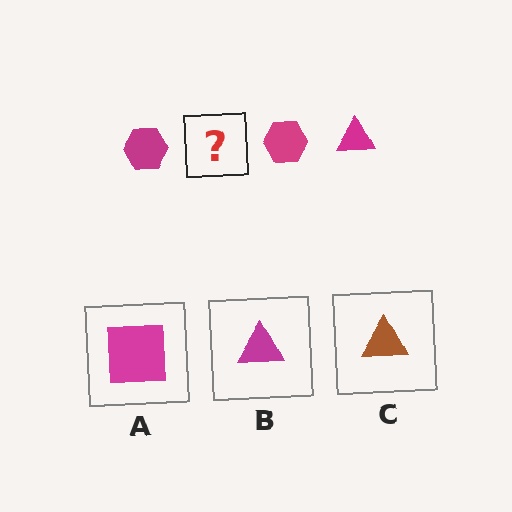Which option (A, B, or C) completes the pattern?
B.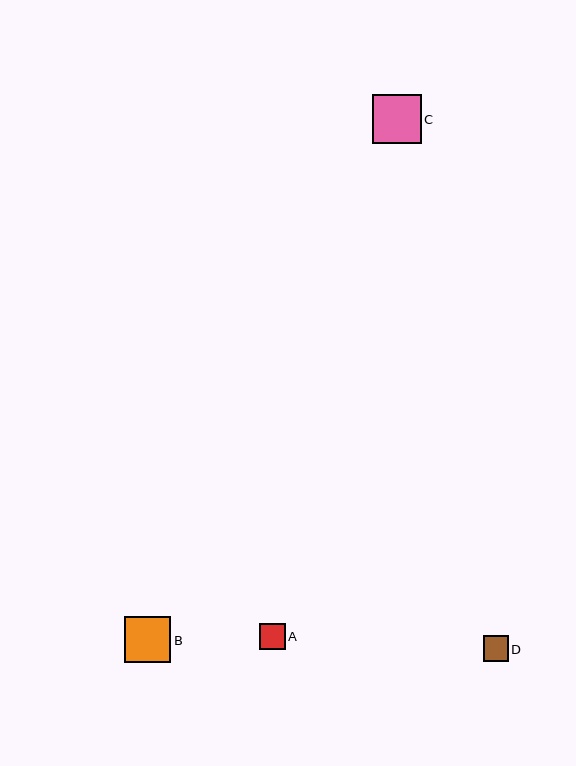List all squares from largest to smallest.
From largest to smallest: C, B, A, D.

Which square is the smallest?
Square D is the smallest with a size of approximately 25 pixels.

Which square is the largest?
Square C is the largest with a size of approximately 49 pixels.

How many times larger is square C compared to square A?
Square C is approximately 1.9 times the size of square A.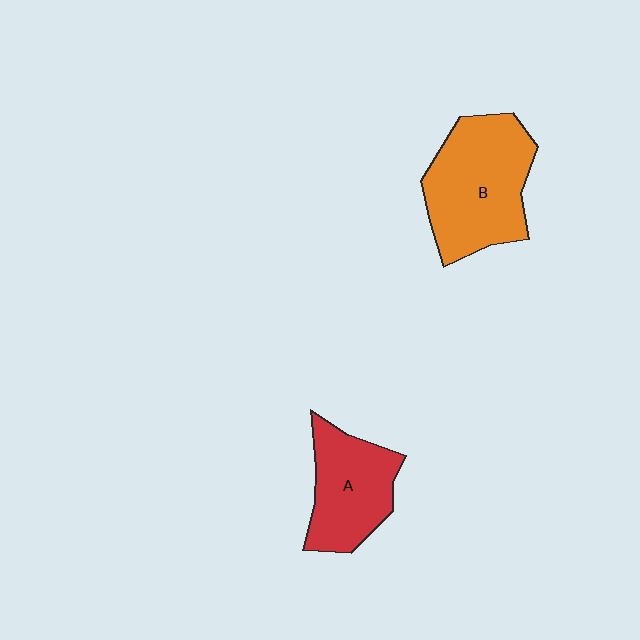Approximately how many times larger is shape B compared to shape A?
Approximately 1.4 times.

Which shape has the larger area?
Shape B (orange).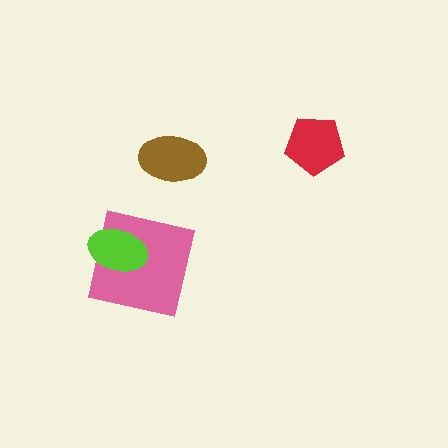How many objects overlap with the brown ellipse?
0 objects overlap with the brown ellipse.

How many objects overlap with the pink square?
1 object overlaps with the pink square.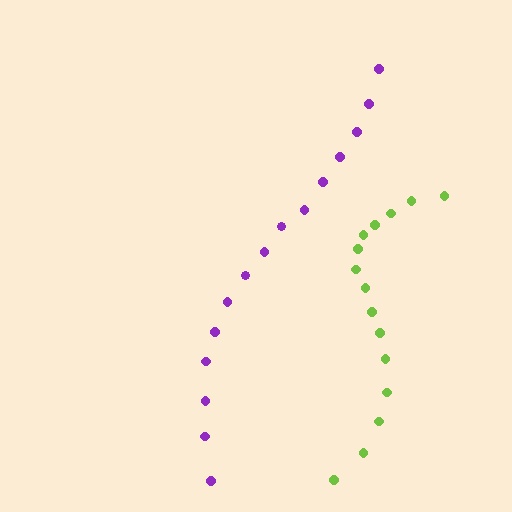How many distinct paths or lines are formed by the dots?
There are 2 distinct paths.